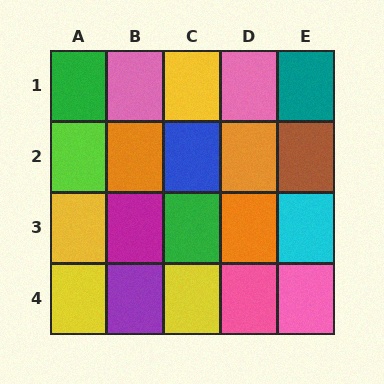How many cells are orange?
3 cells are orange.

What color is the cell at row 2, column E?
Brown.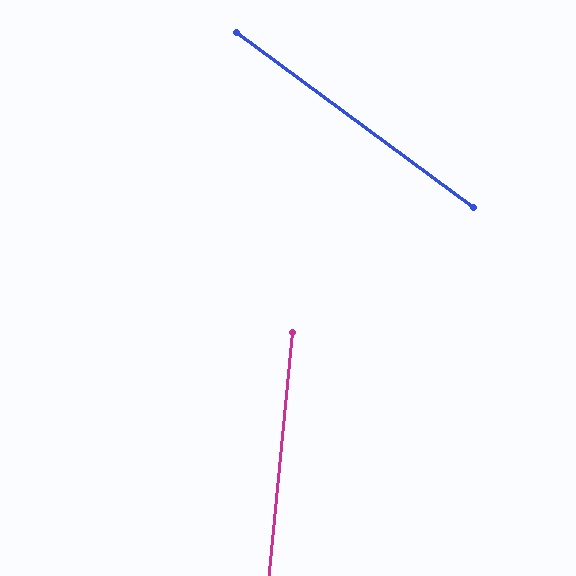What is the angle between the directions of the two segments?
Approximately 59 degrees.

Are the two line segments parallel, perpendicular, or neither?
Neither parallel nor perpendicular — they differ by about 59°.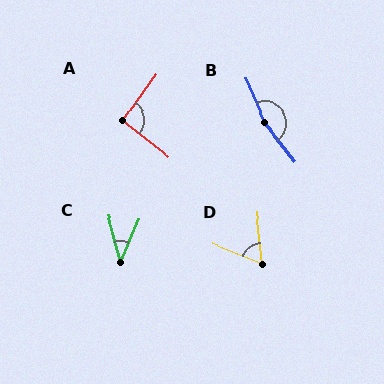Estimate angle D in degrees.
Approximately 63 degrees.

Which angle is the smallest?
C, at approximately 38 degrees.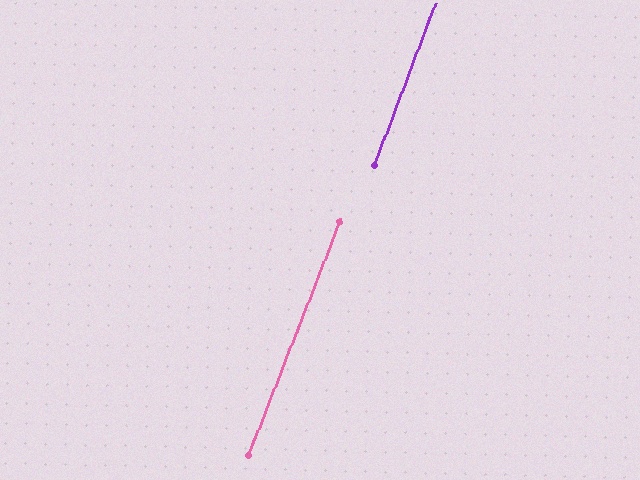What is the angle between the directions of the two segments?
Approximately 1 degree.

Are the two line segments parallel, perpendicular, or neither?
Parallel — their directions differ by only 0.6°.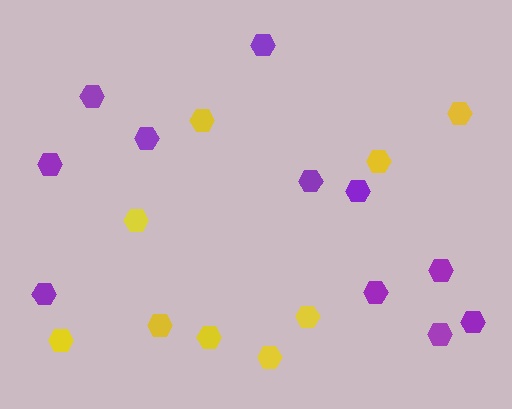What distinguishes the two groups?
There are 2 groups: one group of yellow hexagons (9) and one group of purple hexagons (11).